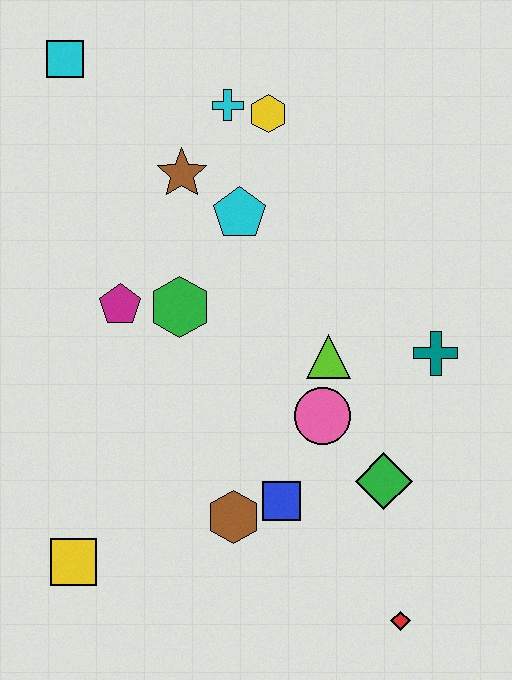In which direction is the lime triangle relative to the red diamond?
The lime triangle is above the red diamond.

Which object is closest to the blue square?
The brown hexagon is closest to the blue square.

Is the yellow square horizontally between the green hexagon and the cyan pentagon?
No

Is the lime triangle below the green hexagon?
Yes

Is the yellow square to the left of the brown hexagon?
Yes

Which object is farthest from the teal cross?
The cyan square is farthest from the teal cross.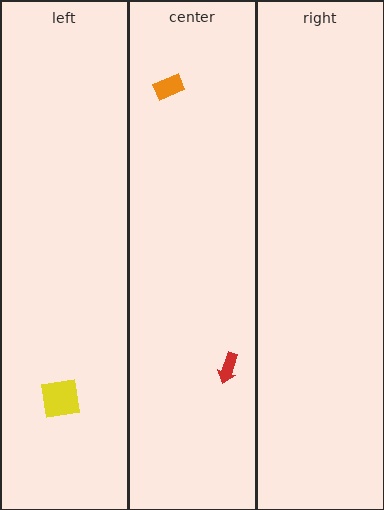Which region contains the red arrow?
The center region.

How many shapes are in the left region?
1.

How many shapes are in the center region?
2.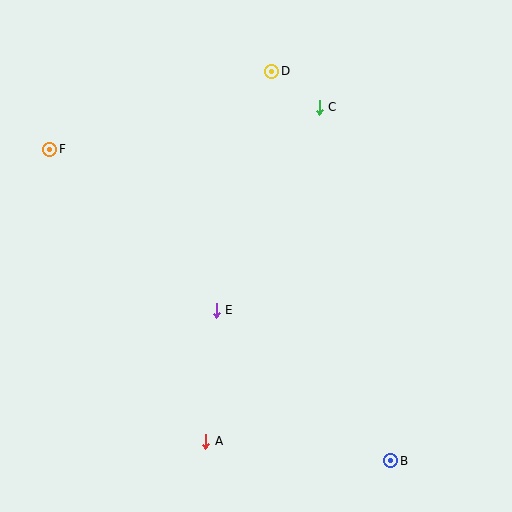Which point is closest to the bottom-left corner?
Point A is closest to the bottom-left corner.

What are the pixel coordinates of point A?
Point A is at (206, 441).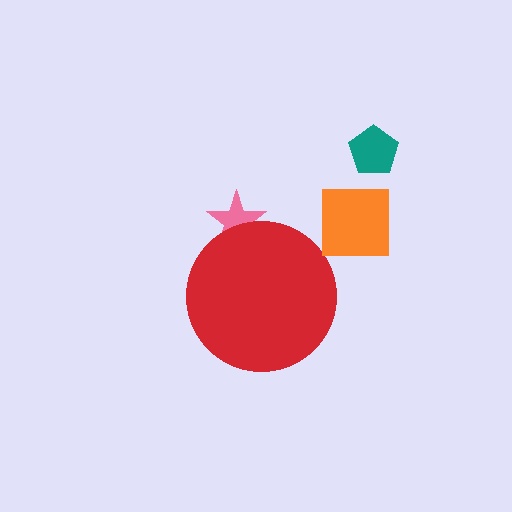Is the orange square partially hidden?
No, the orange square is fully visible.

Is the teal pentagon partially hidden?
No, the teal pentagon is fully visible.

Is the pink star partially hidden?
Yes, the pink star is partially hidden behind the red circle.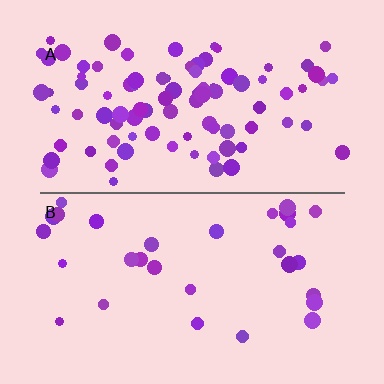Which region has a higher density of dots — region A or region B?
A (the top).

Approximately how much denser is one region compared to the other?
Approximately 3.0× — region A over region B.